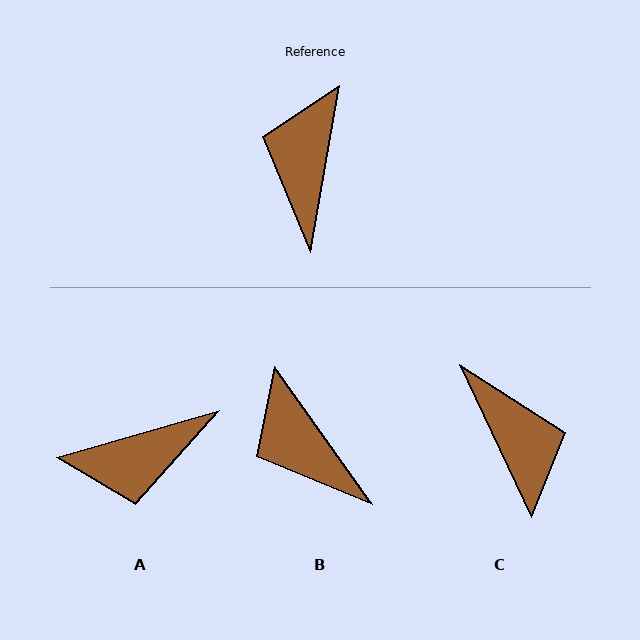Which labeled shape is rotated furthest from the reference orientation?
C, about 145 degrees away.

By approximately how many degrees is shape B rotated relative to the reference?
Approximately 45 degrees counter-clockwise.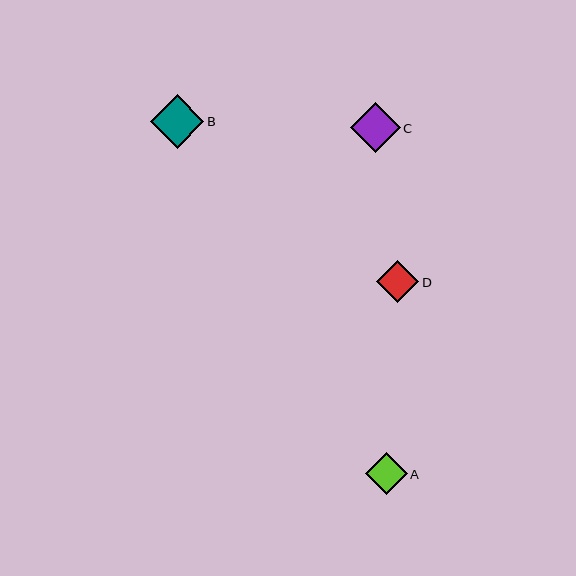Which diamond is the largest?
Diamond B is the largest with a size of approximately 53 pixels.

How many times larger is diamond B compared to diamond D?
Diamond B is approximately 1.3 times the size of diamond D.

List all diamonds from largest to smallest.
From largest to smallest: B, C, A, D.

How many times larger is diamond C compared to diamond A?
Diamond C is approximately 1.2 times the size of diamond A.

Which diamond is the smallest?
Diamond D is the smallest with a size of approximately 42 pixels.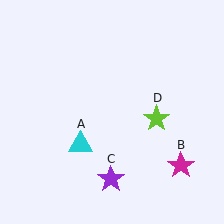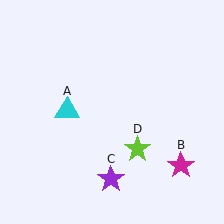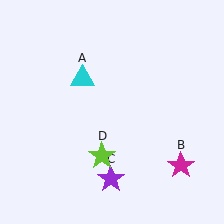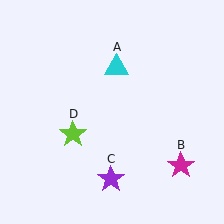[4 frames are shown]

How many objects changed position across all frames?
2 objects changed position: cyan triangle (object A), lime star (object D).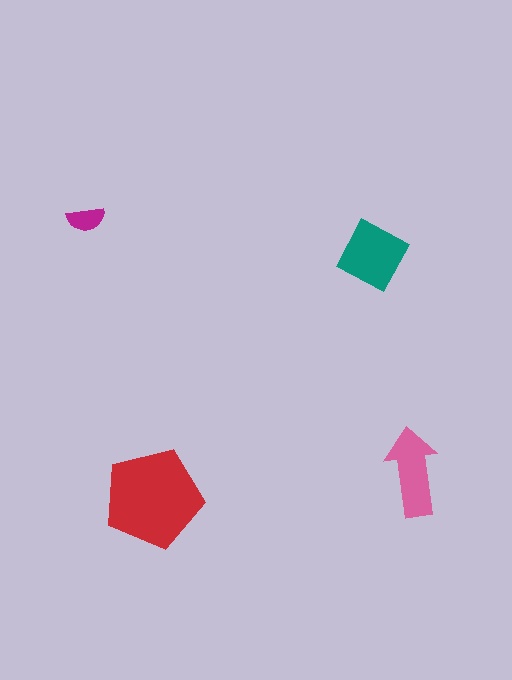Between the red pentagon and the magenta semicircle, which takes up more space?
The red pentagon.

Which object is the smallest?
The magenta semicircle.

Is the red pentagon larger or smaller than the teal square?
Larger.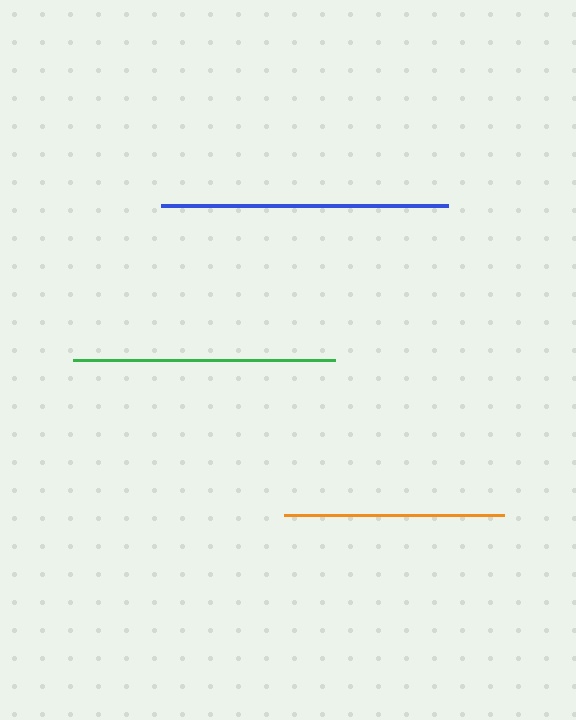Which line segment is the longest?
The blue line is the longest at approximately 286 pixels.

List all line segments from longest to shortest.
From longest to shortest: blue, green, orange.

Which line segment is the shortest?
The orange line is the shortest at approximately 220 pixels.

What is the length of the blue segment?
The blue segment is approximately 286 pixels long.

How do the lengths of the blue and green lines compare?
The blue and green lines are approximately the same length.